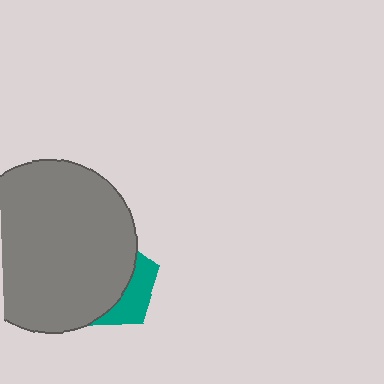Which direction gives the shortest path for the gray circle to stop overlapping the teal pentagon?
Moving left gives the shortest separation.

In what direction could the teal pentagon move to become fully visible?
The teal pentagon could move right. That would shift it out from behind the gray circle entirely.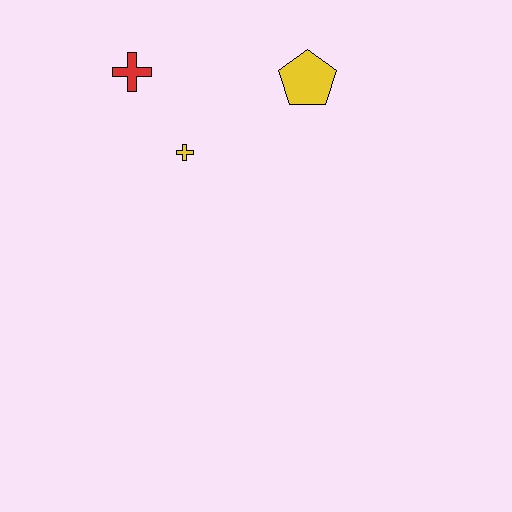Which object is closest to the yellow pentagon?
The yellow cross is closest to the yellow pentagon.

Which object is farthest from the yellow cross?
The yellow pentagon is farthest from the yellow cross.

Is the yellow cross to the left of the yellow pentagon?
Yes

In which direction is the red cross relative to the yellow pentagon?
The red cross is to the left of the yellow pentagon.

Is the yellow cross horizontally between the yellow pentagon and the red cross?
Yes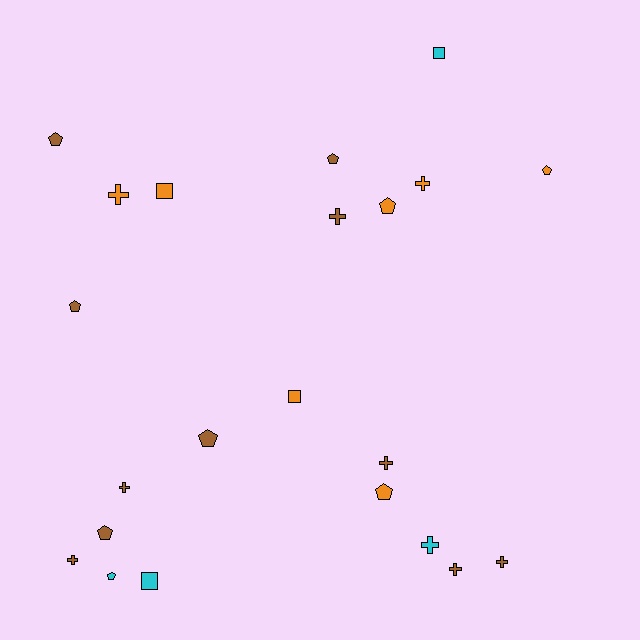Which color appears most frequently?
Brown, with 11 objects.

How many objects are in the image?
There are 22 objects.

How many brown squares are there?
There are no brown squares.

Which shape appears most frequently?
Pentagon, with 9 objects.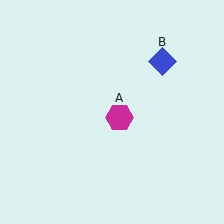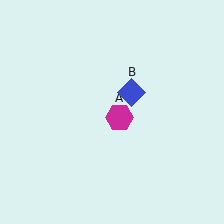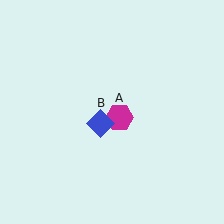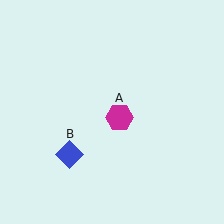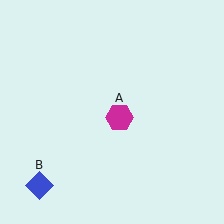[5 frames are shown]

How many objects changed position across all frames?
1 object changed position: blue diamond (object B).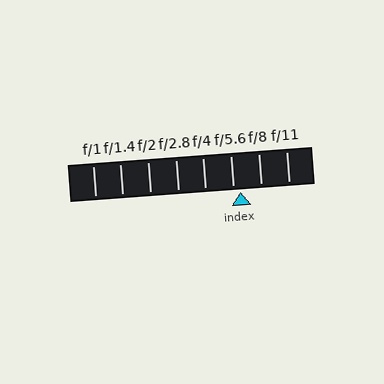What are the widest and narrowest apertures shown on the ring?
The widest aperture shown is f/1 and the narrowest is f/11.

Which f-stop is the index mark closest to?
The index mark is closest to f/5.6.